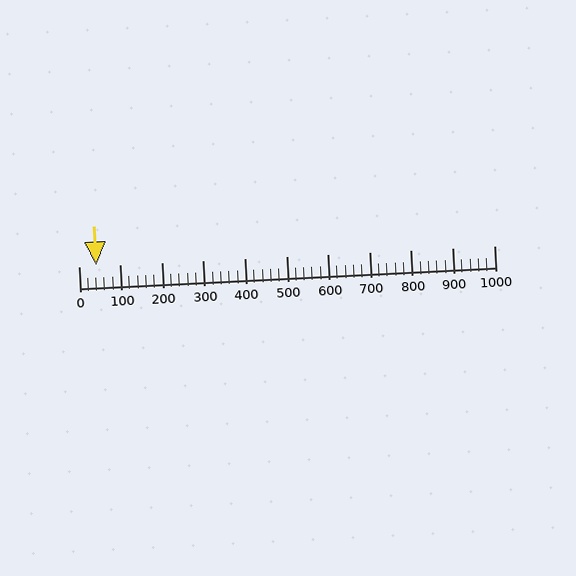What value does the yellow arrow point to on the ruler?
The yellow arrow points to approximately 42.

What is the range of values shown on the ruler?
The ruler shows values from 0 to 1000.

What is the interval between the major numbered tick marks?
The major tick marks are spaced 100 units apart.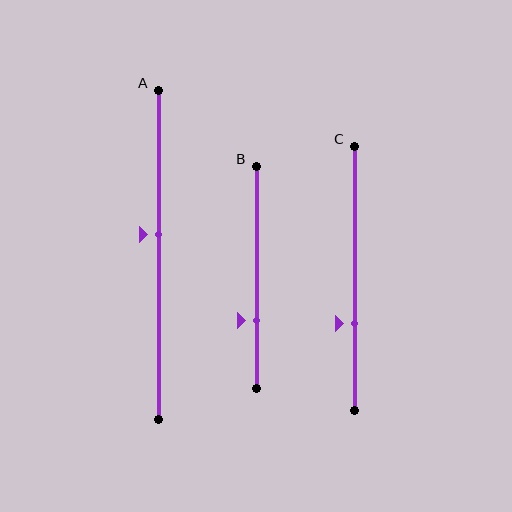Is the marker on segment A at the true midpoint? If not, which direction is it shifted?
No, the marker on segment A is shifted upward by about 6% of the segment length.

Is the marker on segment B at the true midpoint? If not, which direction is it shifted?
No, the marker on segment B is shifted downward by about 20% of the segment length.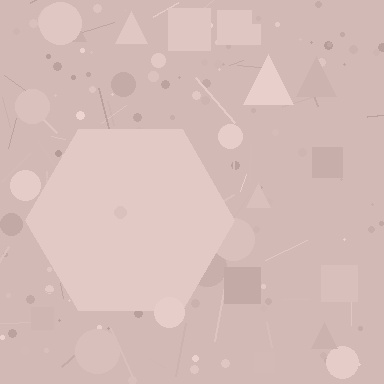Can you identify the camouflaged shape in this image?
The camouflaged shape is a hexagon.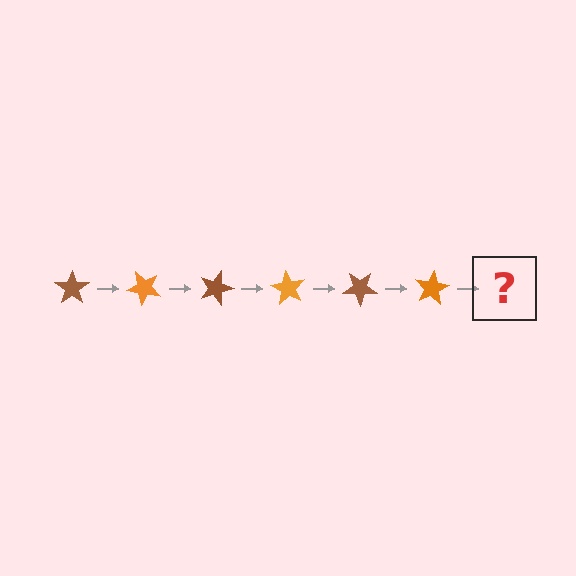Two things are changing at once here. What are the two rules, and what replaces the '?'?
The two rules are that it rotates 45 degrees each step and the color cycles through brown and orange. The '?' should be a brown star, rotated 270 degrees from the start.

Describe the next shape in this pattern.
It should be a brown star, rotated 270 degrees from the start.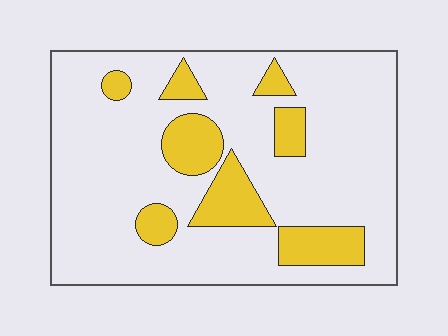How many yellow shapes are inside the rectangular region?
8.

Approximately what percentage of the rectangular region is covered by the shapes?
Approximately 20%.